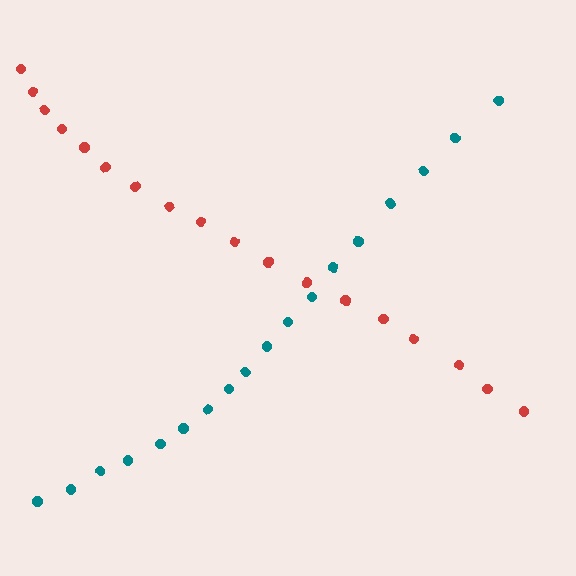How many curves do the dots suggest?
There are 2 distinct paths.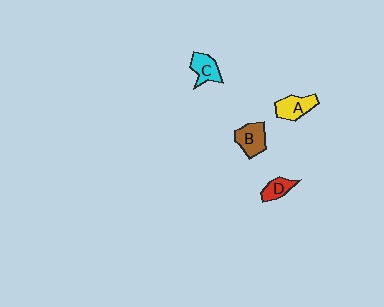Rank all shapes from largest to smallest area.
From largest to smallest: B (brown), A (yellow), C (cyan), D (red).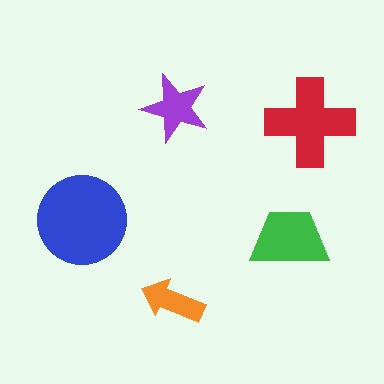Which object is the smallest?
The orange arrow.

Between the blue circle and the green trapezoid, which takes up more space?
The blue circle.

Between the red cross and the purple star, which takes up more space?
The red cross.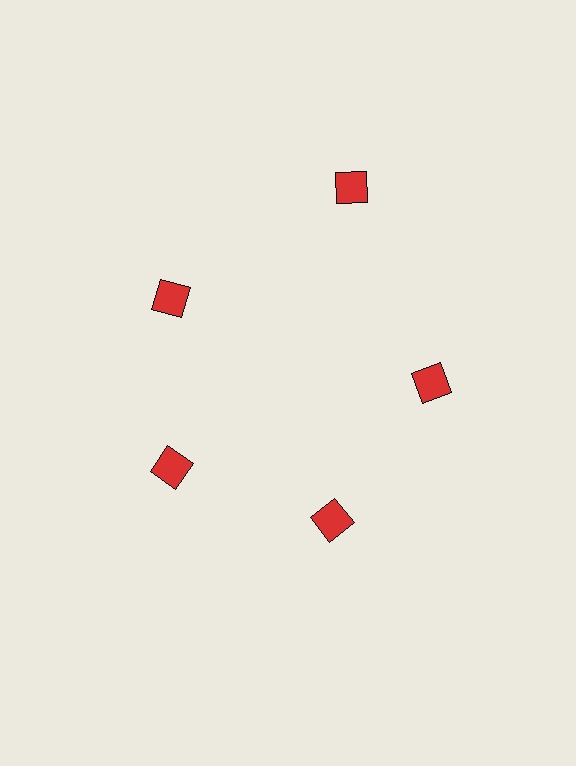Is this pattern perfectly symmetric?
No. The 5 red diamonds are arranged in a ring, but one element near the 1 o'clock position is pushed outward from the center, breaking the 5-fold rotational symmetry.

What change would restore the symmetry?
The symmetry would be restored by moving it inward, back onto the ring so that all 5 diamonds sit at equal angles and equal distance from the center.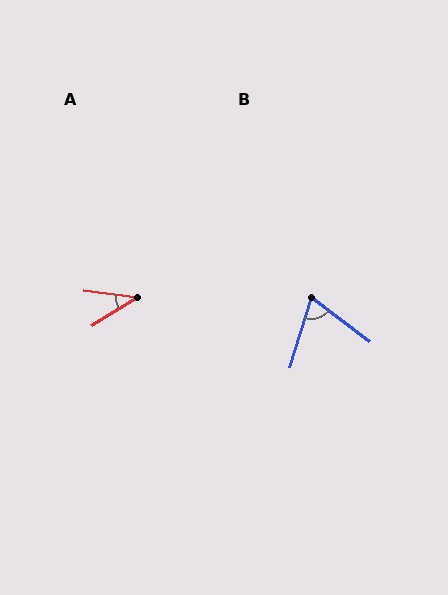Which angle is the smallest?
A, at approximately 39 degrees.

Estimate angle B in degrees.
Approximately 70 degrees.